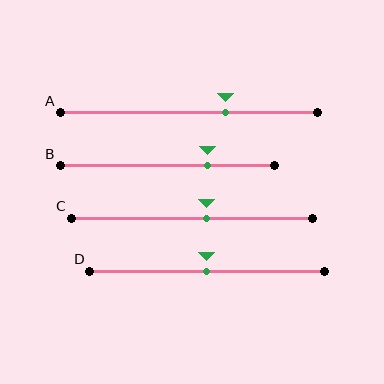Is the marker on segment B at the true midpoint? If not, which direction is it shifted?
No, the marker on segment B is shifted to the right by about 19% of the segment length.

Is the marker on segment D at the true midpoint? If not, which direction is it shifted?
Yes, the marker on segment D is at the true midpoint.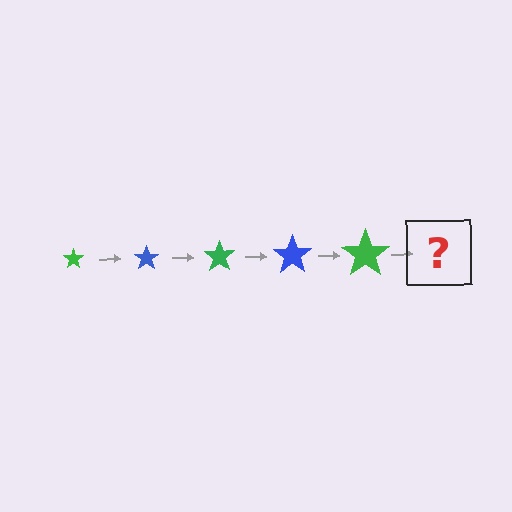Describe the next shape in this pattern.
It should be a blue star, larger than the previous one.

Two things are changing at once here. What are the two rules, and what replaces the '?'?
The two rules are that the star grows larger each step and the color cycles through green and blue. The '?' should be a blue star, larger than the previous one.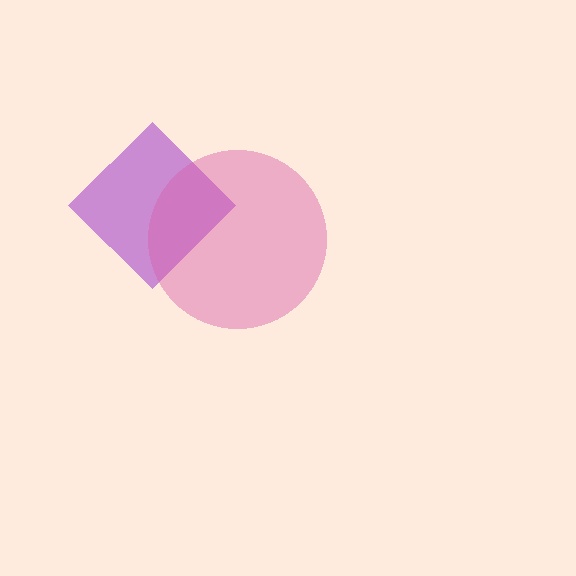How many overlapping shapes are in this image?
There are 2 overlapping shapes in the image.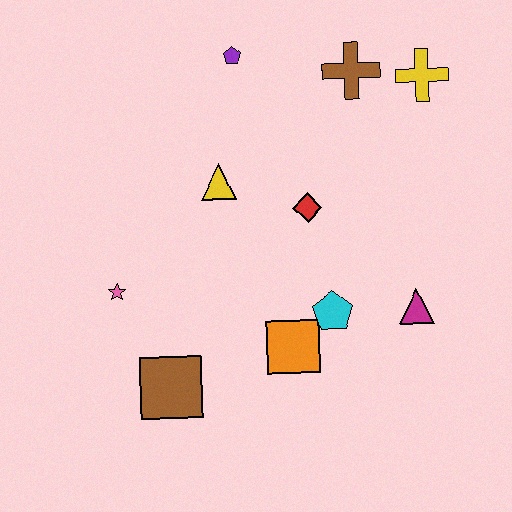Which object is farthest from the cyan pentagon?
The purple pentagon is farthest from the cyan pentagon.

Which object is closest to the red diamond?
The yellow triangle is closest to the red diamond.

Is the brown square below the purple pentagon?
Yes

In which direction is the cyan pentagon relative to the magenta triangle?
The cyan pentagon is to the left of the magenta triangle.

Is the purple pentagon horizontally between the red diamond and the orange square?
No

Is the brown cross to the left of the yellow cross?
Yes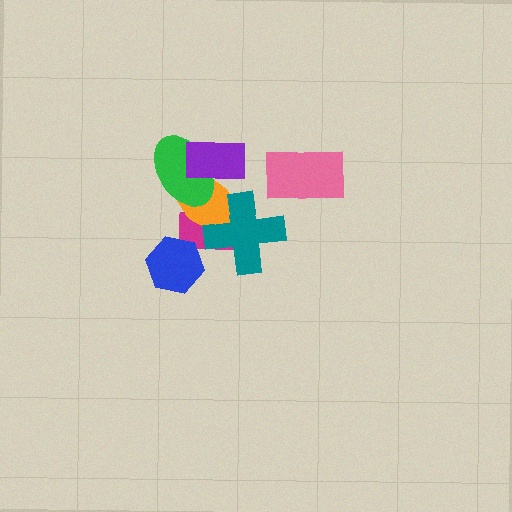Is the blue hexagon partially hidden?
No, no other shape covers it.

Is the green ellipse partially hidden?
Yes, it is partially covered by another shape.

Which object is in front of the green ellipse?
The purple rectangle is in front of the green ellipse.